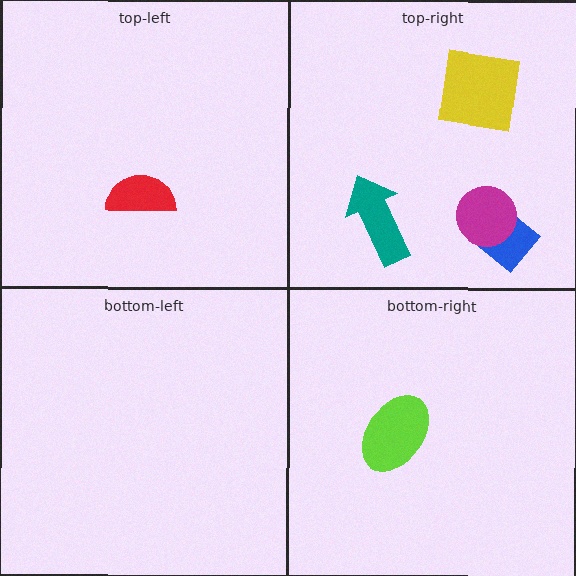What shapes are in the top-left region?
The red semicircle.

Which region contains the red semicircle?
The top-left region.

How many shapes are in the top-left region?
1.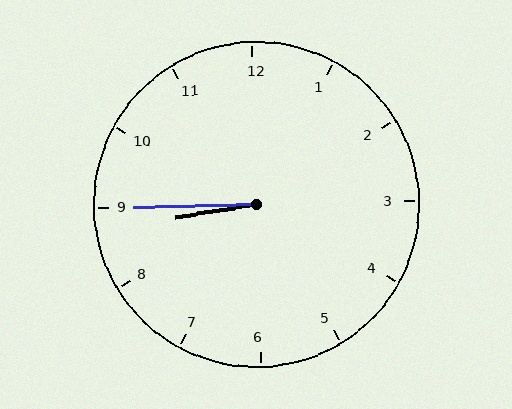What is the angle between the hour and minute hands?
Approximately 8 degrees.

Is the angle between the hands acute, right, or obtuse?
It is acute.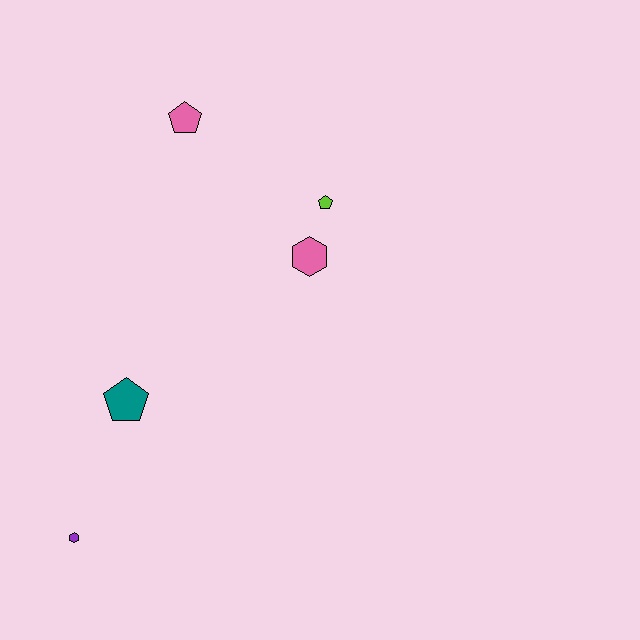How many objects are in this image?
There are 5 objects.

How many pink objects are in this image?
There are 2 pink objects.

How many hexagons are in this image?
There are 2 hexagons.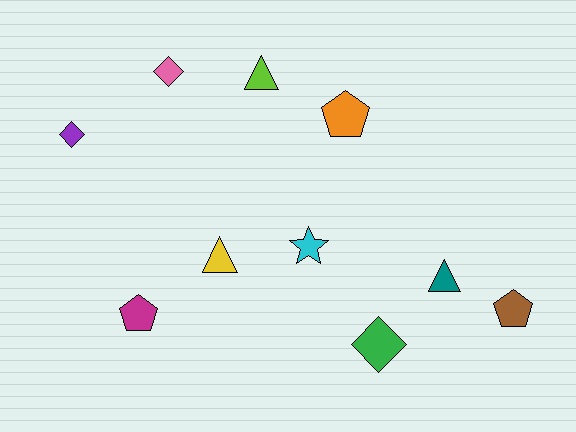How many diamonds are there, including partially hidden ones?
There are 3 diamonds.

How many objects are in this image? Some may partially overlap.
There are 10 objects.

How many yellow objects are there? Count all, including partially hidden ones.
There is 1 yellow object.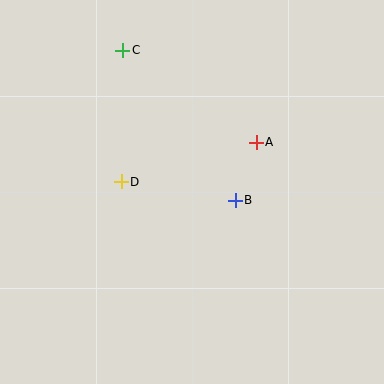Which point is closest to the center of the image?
Point B at (235, 200) is closest to the center.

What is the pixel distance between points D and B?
The distance between D and B is 116 pixels.